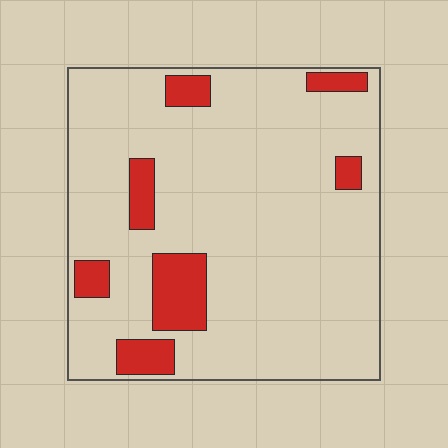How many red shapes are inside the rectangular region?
7.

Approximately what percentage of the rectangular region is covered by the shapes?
Approximately 15%.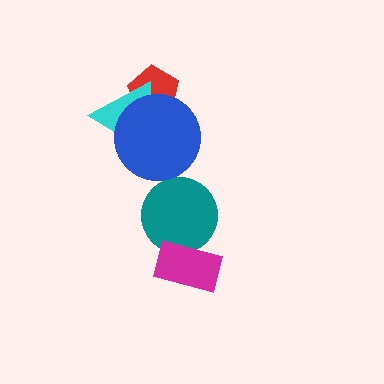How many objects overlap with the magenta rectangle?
1 object overlaps with the magenta rectangle.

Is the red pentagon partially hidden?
Yes, it is partially covered by another shape.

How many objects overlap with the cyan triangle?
2 objects overlap with the cyan triangle.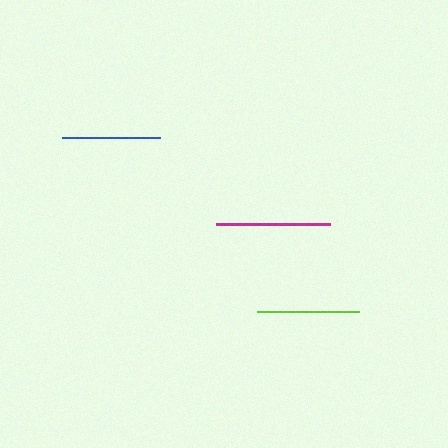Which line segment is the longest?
The magenta line is the longest at approximately 114 pixels.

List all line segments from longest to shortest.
From longest to shortest: magenta, lime, blue.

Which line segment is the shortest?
The blue line is the shortest at approximately 98 pixels.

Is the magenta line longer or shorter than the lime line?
The magenta line is longer than the lime line.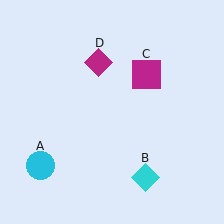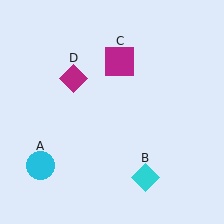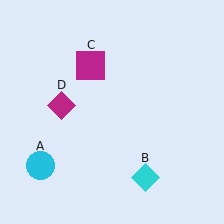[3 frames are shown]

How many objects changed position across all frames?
2 objects changed position: magenta square (object C), magenta diamond (object D).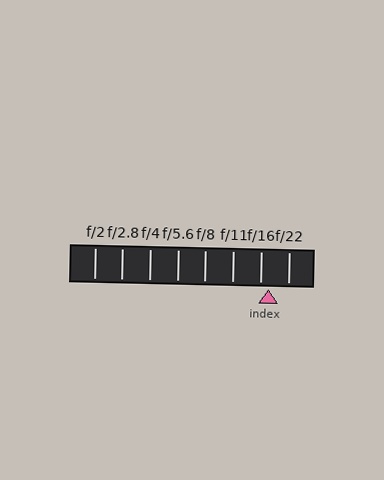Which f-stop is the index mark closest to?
The index mark is closest to f/16.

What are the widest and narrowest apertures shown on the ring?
The widest aperture shown is f/2 and the narrowest is f/22.